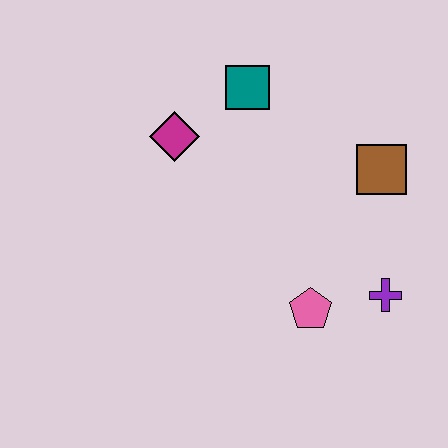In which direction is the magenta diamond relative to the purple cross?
The magenta diamond is to the left of the purple cross.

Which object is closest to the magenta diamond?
The teal square is closest to the magenta diamond.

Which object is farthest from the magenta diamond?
The purple cross is farthest from the magenta diamond.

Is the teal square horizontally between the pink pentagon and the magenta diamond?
Yes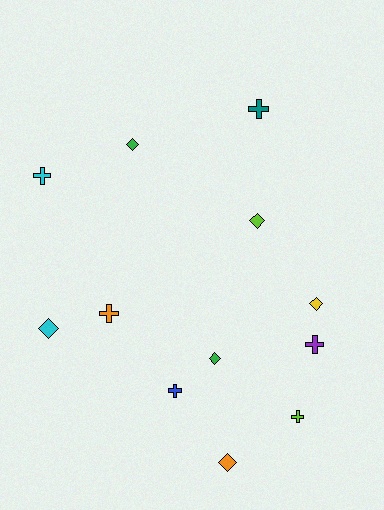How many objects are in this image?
There are 12 objects.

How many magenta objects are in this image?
There are no magenta objects.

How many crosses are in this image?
There are 6 crosses.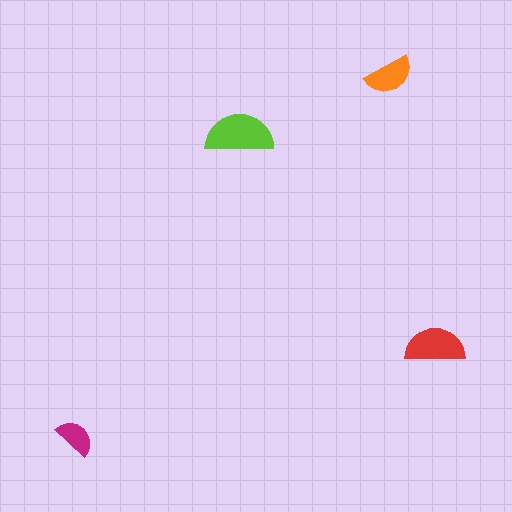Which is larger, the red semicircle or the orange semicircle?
The red one.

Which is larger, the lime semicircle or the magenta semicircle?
The lime one.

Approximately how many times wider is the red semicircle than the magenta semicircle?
About 1.5 times wider.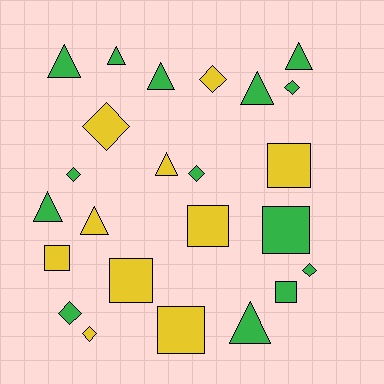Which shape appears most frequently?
Triangle, with 9 objects.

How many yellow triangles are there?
There are 2 yellow triangles.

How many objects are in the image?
There are 24 objects.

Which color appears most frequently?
Green, with 14 objects.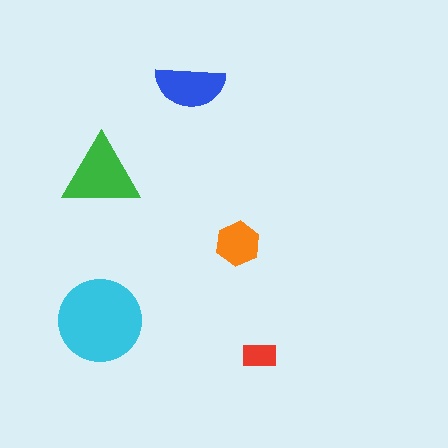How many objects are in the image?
There are 5 objects in the image.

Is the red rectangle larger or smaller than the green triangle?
Smaller.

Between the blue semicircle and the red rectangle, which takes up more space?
The blue semicircle.